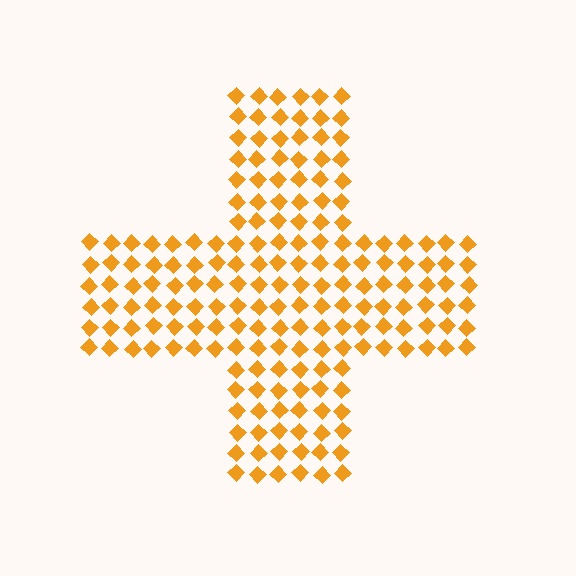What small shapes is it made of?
It is made of small diamonds.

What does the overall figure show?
The overall figure shows a cross.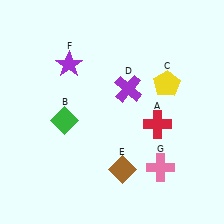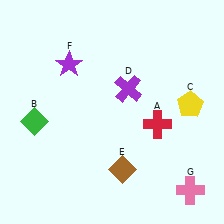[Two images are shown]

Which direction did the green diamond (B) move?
The green diamond (B) moved left.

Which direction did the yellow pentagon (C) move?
The yellow pentagon (C) moved right.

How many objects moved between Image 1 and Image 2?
3 objects moved between the two images.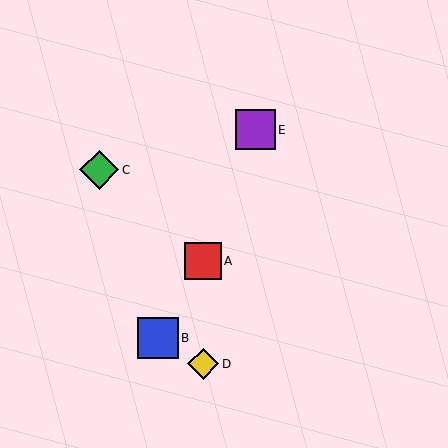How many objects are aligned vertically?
2 objects (A, D) are aligned vertically.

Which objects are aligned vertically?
Objects A, D are aligned vertically.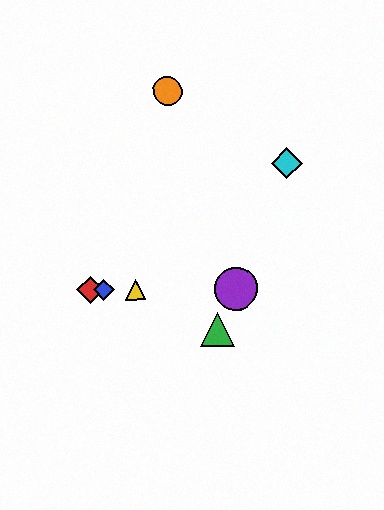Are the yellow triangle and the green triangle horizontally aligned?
No, the yellow triangle is at y≈290 and the green triangle is at y≈329.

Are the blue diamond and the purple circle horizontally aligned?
Yes, both are at y≈290.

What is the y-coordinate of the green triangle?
The green triangle is at y≈329.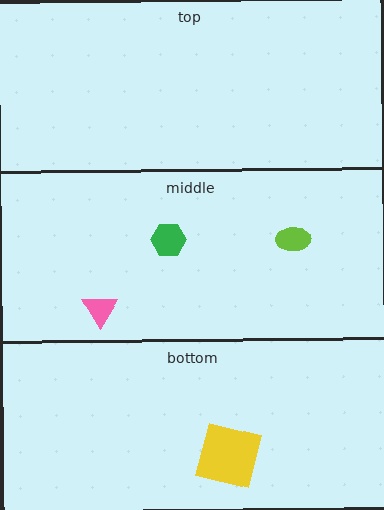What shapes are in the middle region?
The green hexagon, the lime ellipse, the pink triangle.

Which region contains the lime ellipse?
The middle region.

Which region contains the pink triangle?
The middle region.